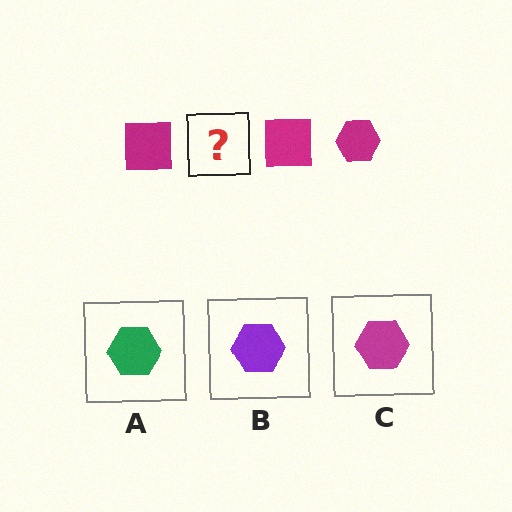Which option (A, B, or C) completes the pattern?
C.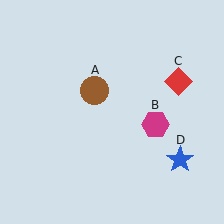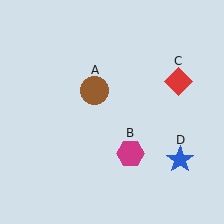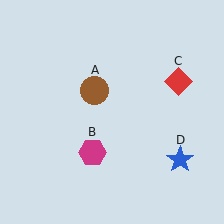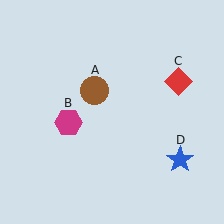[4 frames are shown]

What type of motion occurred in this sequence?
The magenta hexagon (object B) rotated clockwise around the center of the scene.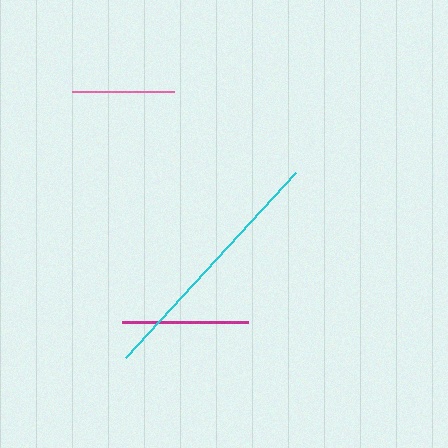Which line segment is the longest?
The cyan line is the longest at approximately 251 pixels.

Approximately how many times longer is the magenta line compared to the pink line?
The magenta line is approximately 1.2 times the length of the pink line.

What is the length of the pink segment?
The pink segment is approximately 101 pixels long.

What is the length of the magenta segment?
The magenta segment is approximately 126 pixels long.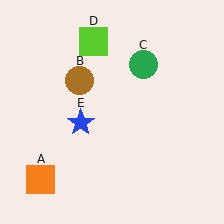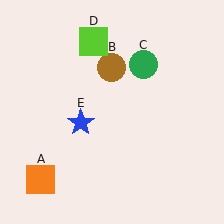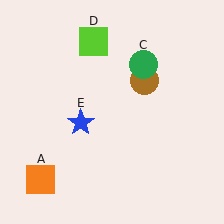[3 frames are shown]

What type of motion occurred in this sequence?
The brown circle (object B) rotated clockwise around the center of the scene.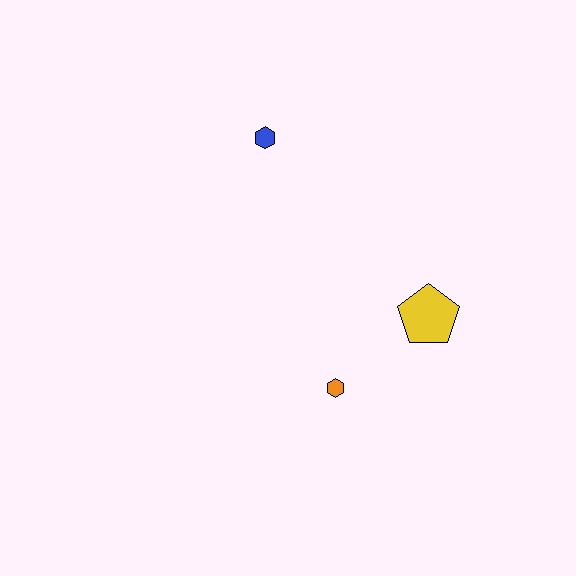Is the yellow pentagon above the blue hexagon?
No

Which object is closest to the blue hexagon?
The yellow pentagon is closest to the blue hexagon.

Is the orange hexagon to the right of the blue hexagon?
Yes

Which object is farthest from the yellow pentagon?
The blue hexagon is farthest from the yellow pentagon.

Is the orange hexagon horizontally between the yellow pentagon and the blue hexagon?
Yes